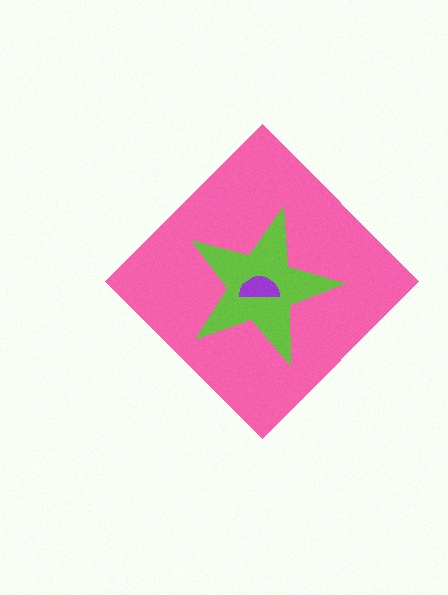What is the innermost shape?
The purple semicircle.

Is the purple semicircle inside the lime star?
Yes.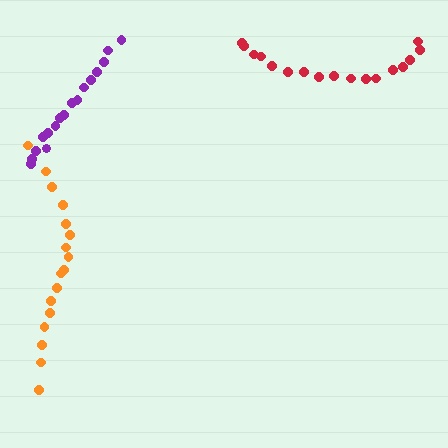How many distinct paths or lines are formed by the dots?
There are 3 distinct paths.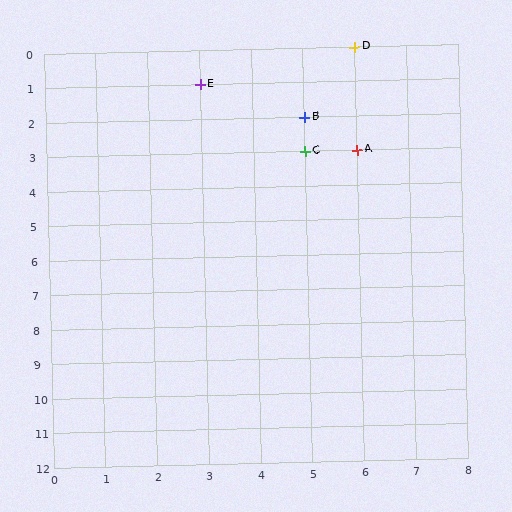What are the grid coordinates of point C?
Point C is at grid coordinates (5, 3).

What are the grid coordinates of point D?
Point D is at grid coordinates (6, 0).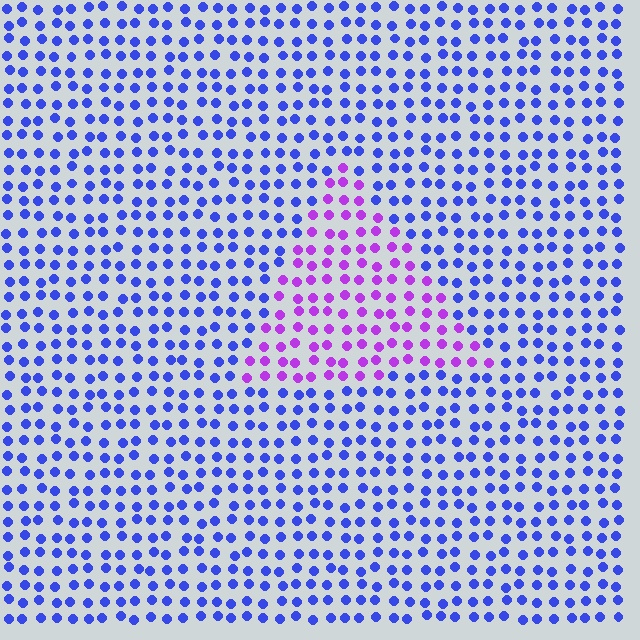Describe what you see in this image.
The image is filled with small blue elements in a uniform arrangement. A triangle-shaped region is visible where the elements are tinted to a slightly different hue, forming a subtle color boundary.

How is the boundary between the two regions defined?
The boundary is defined purely by a slight shift in hue (about 51 degrees). Spacing, size, and orientation are identical on both sides.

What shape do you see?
I see a triangle.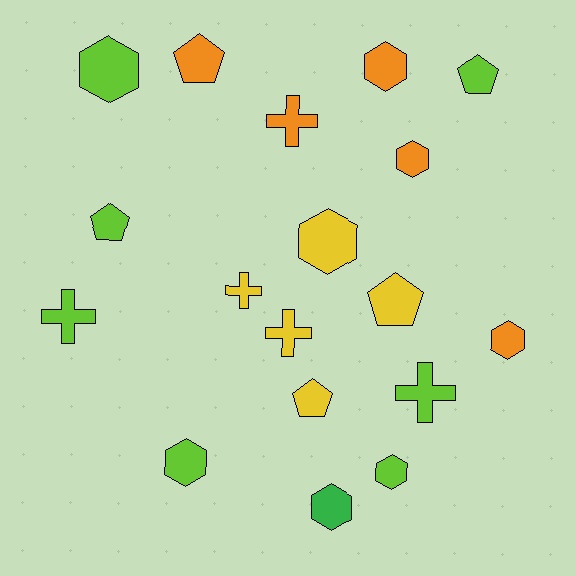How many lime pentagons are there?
There are 2 lime pentagons.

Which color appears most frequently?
Lime, with 7 objects.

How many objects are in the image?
There are 18 objects.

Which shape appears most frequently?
Hexagon, with 8 objects.